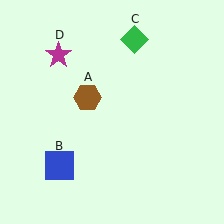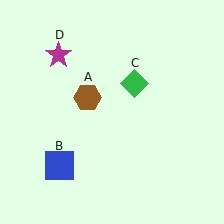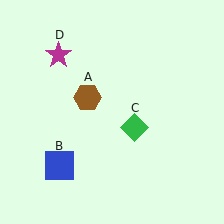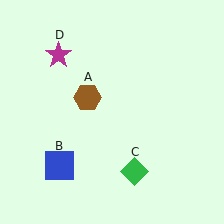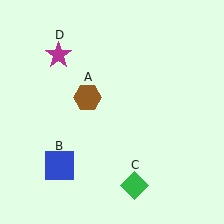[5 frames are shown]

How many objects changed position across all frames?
1 object changed position: green diamond (object C).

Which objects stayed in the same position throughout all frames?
Brown hexagon (object A) and blue square (object B) and magenta star (object D) remained stationary.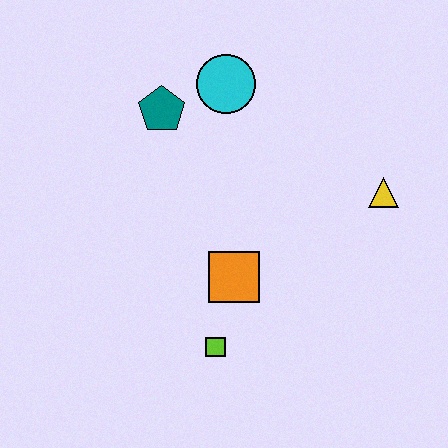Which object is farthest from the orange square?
The cyan circle is farthest from the orange square.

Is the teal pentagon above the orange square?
Yes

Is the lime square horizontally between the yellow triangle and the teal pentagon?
Yes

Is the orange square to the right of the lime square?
Yes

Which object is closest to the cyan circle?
The teal pentagon is closest to the cyan circle.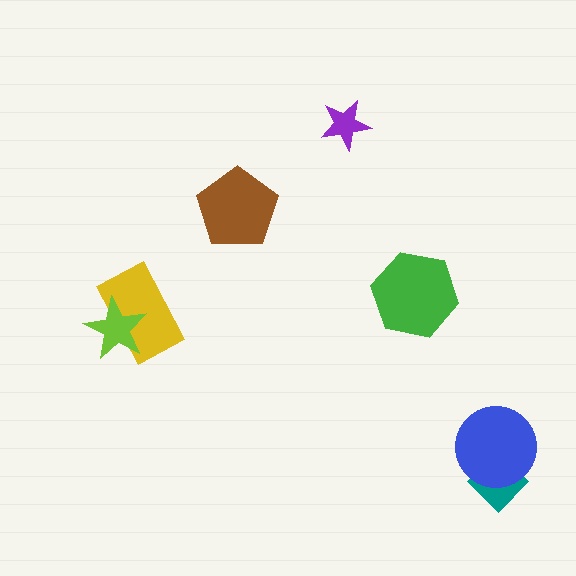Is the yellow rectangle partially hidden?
Yes, it is partially covered by another shape.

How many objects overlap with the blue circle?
1 object overlaps with the blue circle.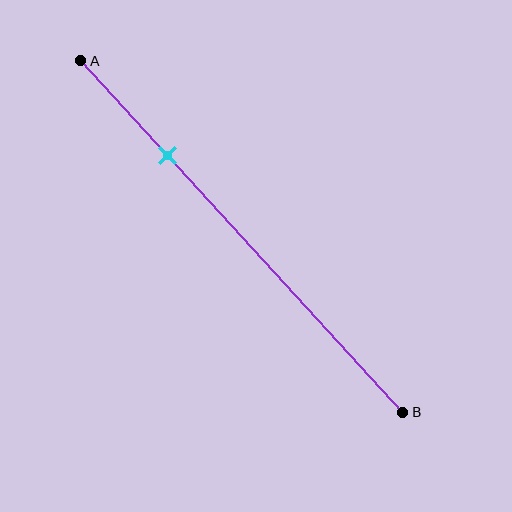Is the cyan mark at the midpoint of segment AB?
No, the mark is at about 25% from A, not at the 50% midpoint.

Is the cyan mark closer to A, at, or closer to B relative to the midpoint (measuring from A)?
The cyan mark is closer to point A than the midpoint of segment AB.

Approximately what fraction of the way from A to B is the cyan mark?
The cyan mark is approximately 25% of the way from A to B.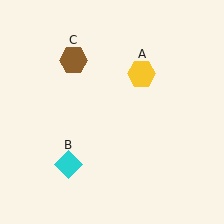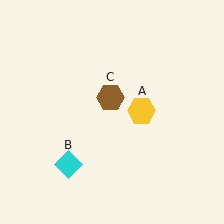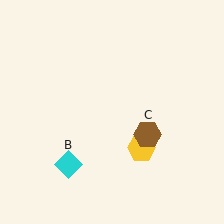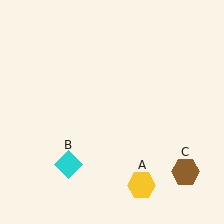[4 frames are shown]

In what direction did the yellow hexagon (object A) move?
The yellow hexagon (object A) moved down.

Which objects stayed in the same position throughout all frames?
Cyan diamond (object B) remained stationary.